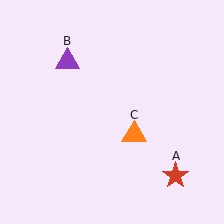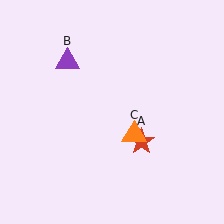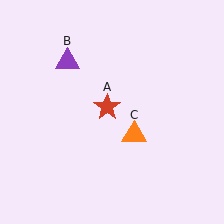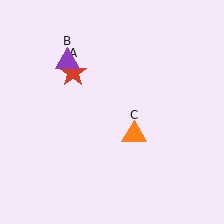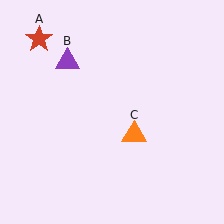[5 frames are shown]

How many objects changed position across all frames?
1 object changed position: red star (object A).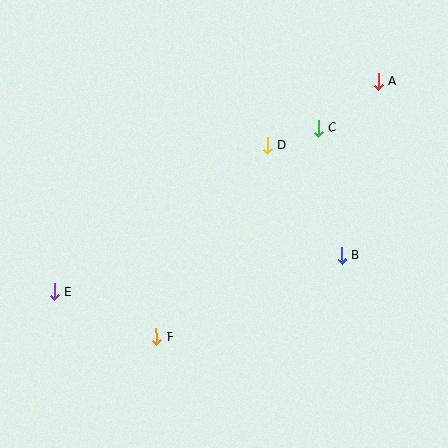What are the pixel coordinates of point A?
Point A is at (378, 81).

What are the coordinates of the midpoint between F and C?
The midpoint between F and C is at (237, 232).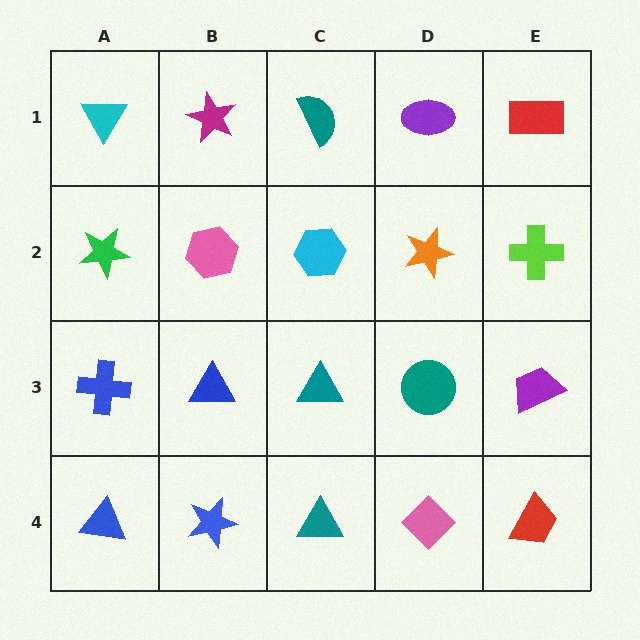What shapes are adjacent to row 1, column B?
A pink hexagon (row 2, column B), a cyan triangle (row 1, column A), a teal semicircle (row 1, column C).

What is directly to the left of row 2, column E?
An orange star.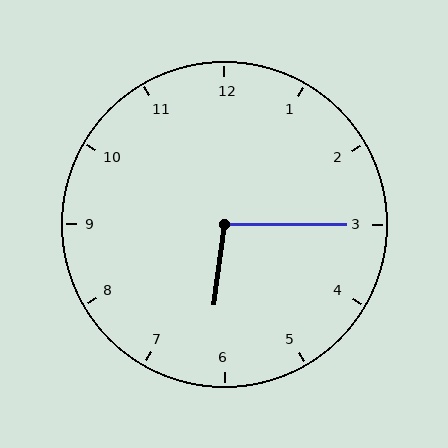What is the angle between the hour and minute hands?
Approximately 98 degrees.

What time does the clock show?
6:15.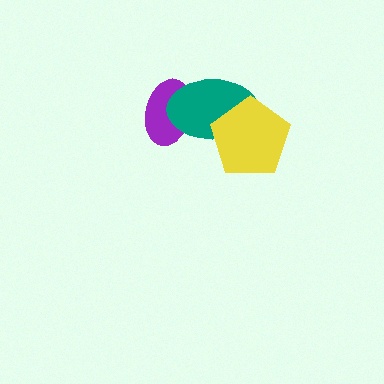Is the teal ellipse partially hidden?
Yes, it is partially covered by another shape.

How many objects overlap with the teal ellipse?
2 objects overlap with the teal ellipse.